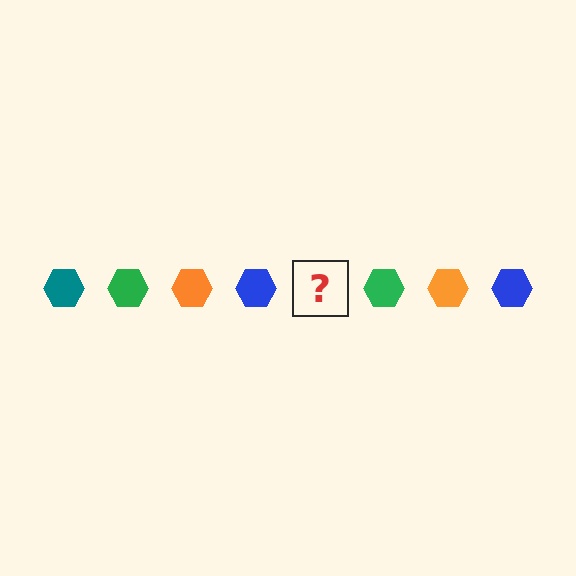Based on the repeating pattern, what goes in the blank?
The blank should be a teal hexagon.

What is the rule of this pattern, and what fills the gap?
The rule is that the pattern cycles through teal, green, orange, blue hexagons. The gap should be filled with a teal hexagon.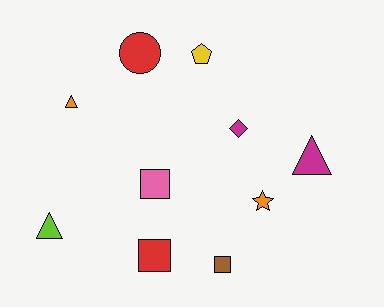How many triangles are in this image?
There are 3 triangles.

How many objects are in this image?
There are 10 objects.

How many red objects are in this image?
There are 2 red objects.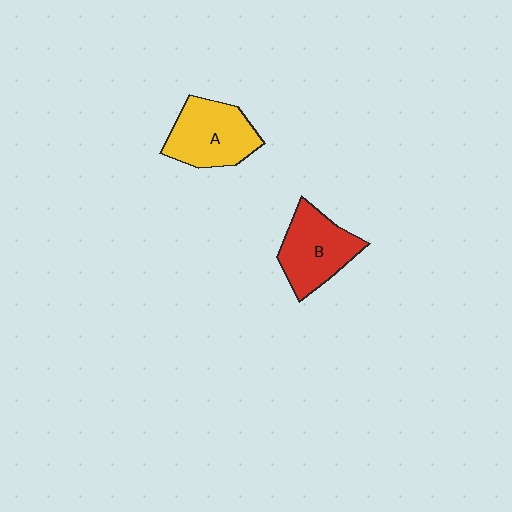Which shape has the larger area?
Shape A (yellow).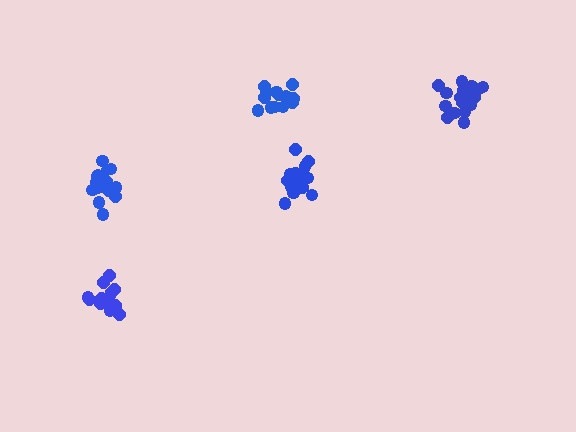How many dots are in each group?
Group 1: 15 dots, Group 2: 16 dots, Group 3: 19 dots, Group 4: 13 dots, Group 5: 18 dots (81 total).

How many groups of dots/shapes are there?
There are 5 groups.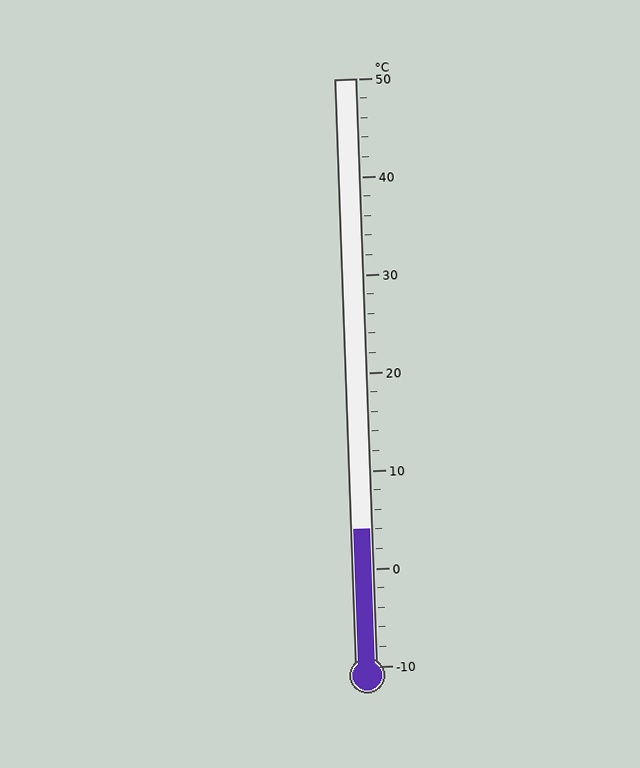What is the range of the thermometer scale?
The thermometer scale ranges from -10°C to 50°C.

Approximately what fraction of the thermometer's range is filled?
The thermometer is filled to approximately 25% of its range.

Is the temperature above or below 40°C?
The temperature is below 40°C.